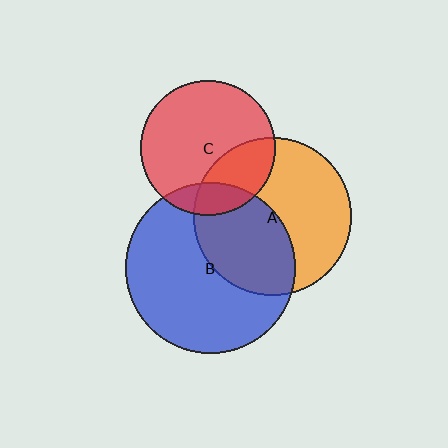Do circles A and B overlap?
Yes.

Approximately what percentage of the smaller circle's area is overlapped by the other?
Approximately 45%.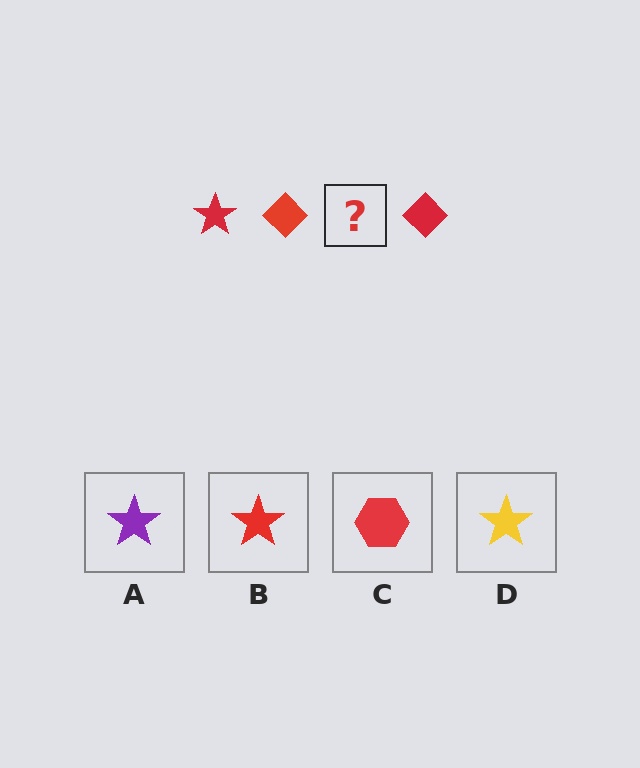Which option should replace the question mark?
Option B.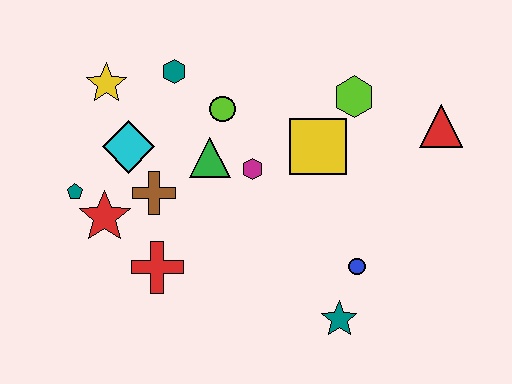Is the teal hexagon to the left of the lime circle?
Yes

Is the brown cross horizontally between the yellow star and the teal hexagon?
Yes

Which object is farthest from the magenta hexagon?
The red triangle is farthest from the magenta hexagon.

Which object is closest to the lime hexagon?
The yellow square is closest to the lime hexagon.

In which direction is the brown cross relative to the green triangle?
The brown cross is to the left of the green triangle.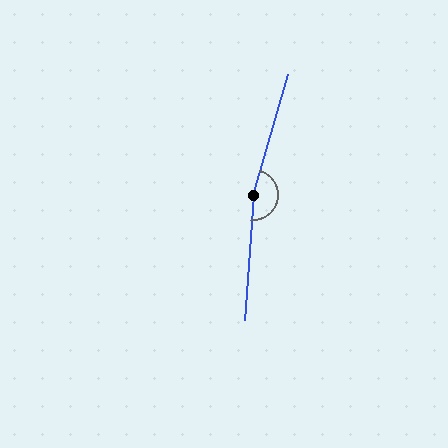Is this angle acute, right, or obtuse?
It is obtuse.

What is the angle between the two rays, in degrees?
Approximately 168 degrees.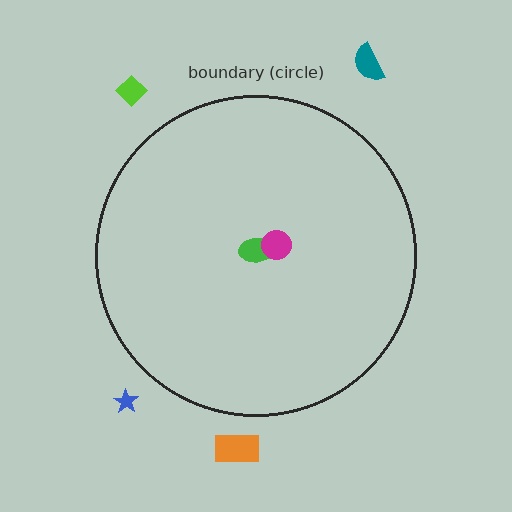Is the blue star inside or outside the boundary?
Outside.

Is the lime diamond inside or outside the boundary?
Outside.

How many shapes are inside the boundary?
2 inside, 4 outside.